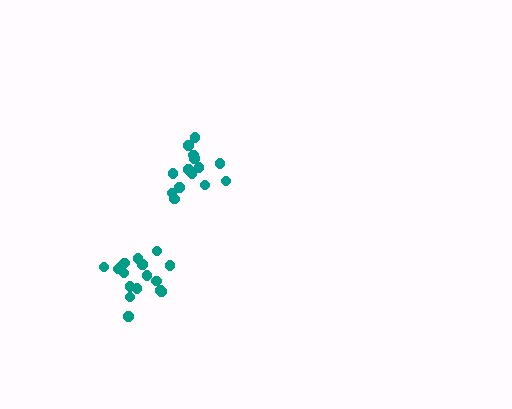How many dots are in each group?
Group 1: 17 dots, Group 2: 15 dots (32 total).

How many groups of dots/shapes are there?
There are 2 groups.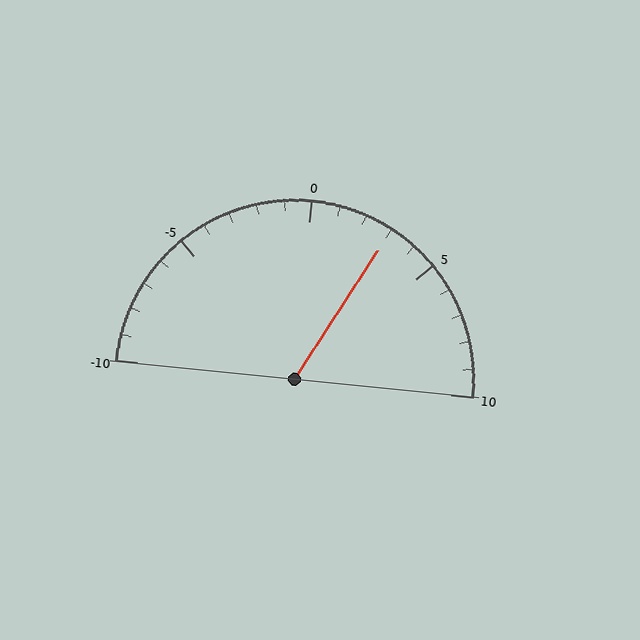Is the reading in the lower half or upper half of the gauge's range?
The reading is in the upper half of the range (-10 to 10).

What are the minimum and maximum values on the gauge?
The gauge ranges from -10 to 10.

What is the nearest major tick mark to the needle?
The nearest major tick mark is 5.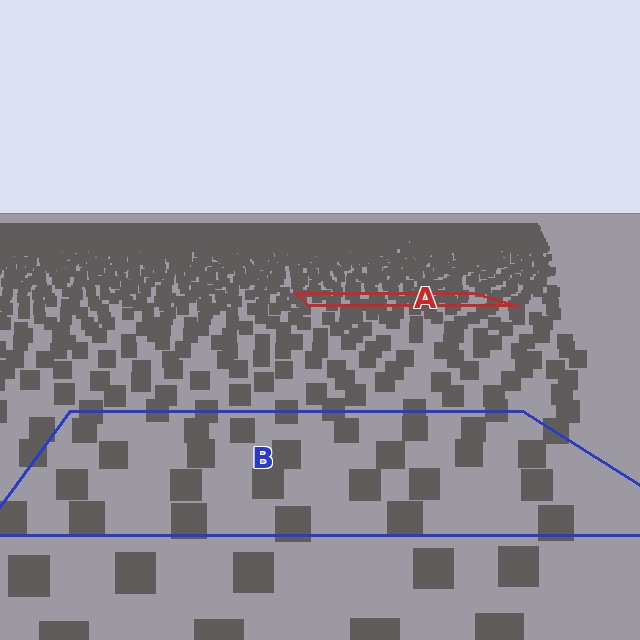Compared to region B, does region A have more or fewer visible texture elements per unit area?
Region A has more texture elements per unit area — they are packed more densely because it is farther away.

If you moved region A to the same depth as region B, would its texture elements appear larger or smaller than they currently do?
They would appear larger. At a closer depth, the same texture elements are projected at a bigger on-screen size.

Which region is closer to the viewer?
Region B is closer. The texture elements there are larger and more spread out.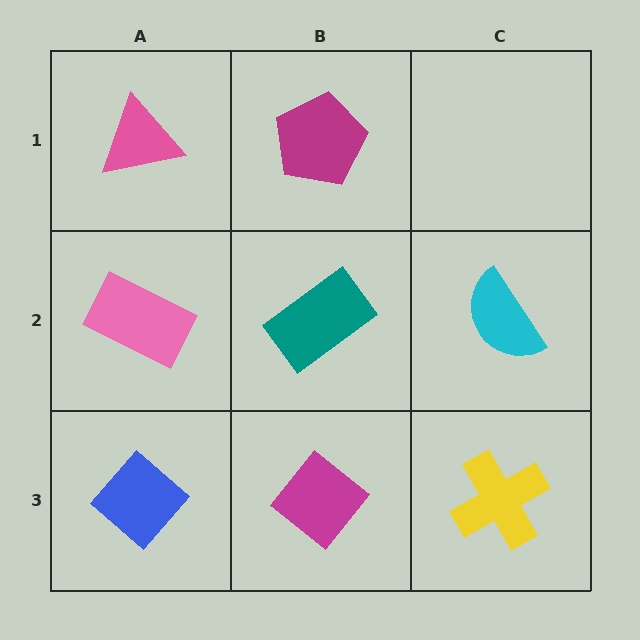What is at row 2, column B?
A teal rectangle.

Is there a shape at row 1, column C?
No, that cell is empty.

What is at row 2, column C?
A cyan semicircle.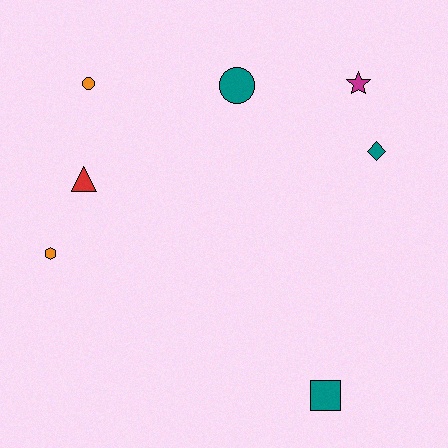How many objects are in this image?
There are 7 objects.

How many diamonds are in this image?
There is 1 diamond.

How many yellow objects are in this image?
There are no yellow objects.